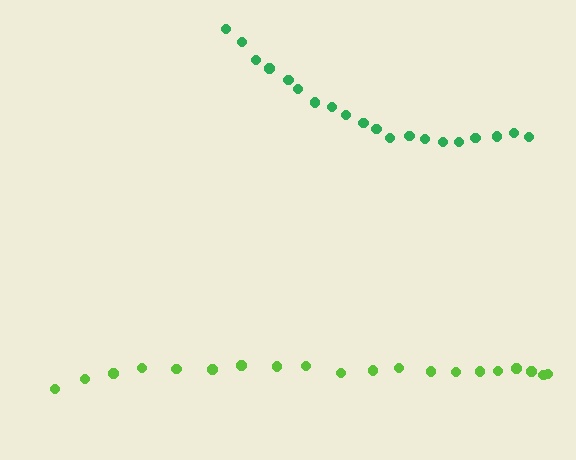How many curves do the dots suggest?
There are 2 distinct paths.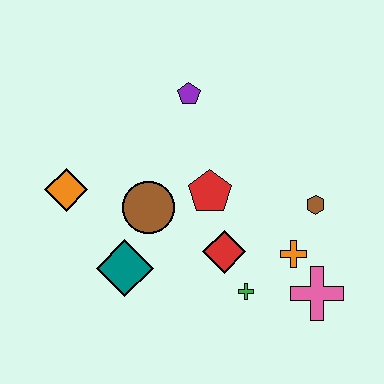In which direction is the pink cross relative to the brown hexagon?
The pink cross is below the brown hexagon.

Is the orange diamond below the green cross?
No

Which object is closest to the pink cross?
The orange cross is closest to the pink cross.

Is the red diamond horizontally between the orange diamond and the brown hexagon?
Yes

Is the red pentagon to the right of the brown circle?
Yes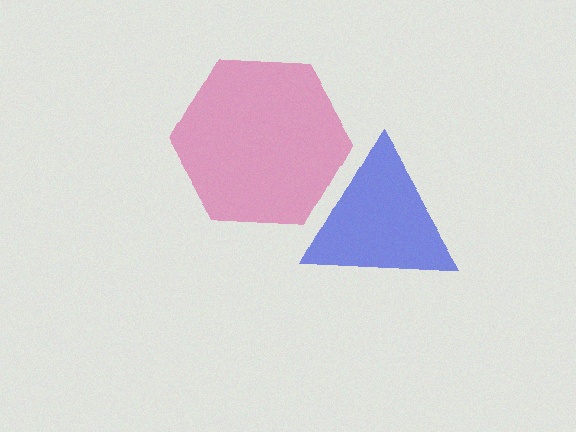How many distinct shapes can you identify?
There are 2 distinct shapes: a magenta hexagon, a blue triangle.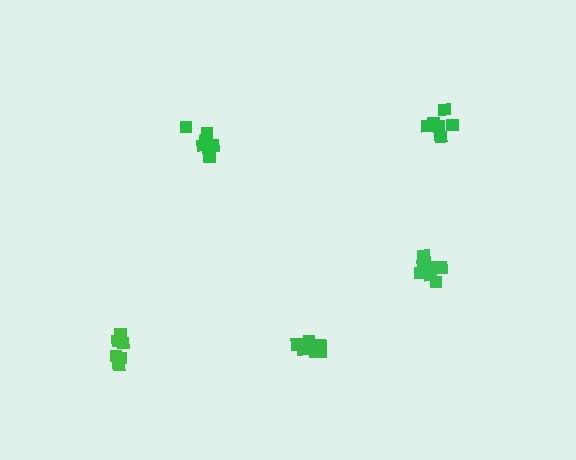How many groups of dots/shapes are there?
There are 5 groups.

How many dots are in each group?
Group 1: 7 dots, Group 2: 7 dots, Group 3: 9 dots, Group 4: 6 dots, Group 5: 8 dots (37 total).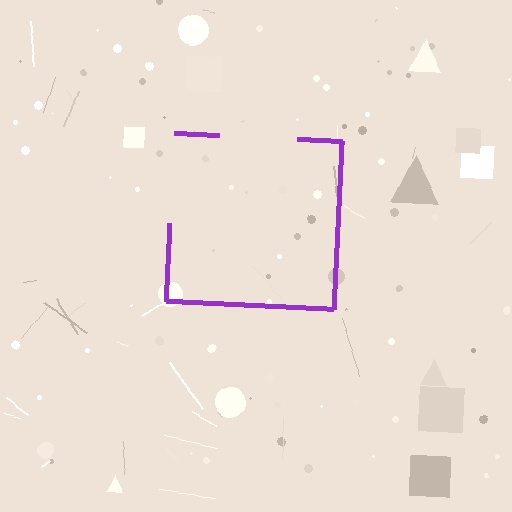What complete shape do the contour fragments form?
The contour fragments form a square.